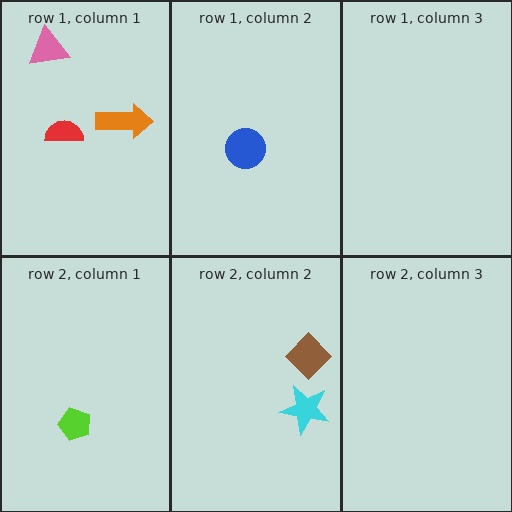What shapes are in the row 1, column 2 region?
The blue circle.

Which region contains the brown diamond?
The row 2, column 2 region.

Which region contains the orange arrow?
The row 1, column 1 region.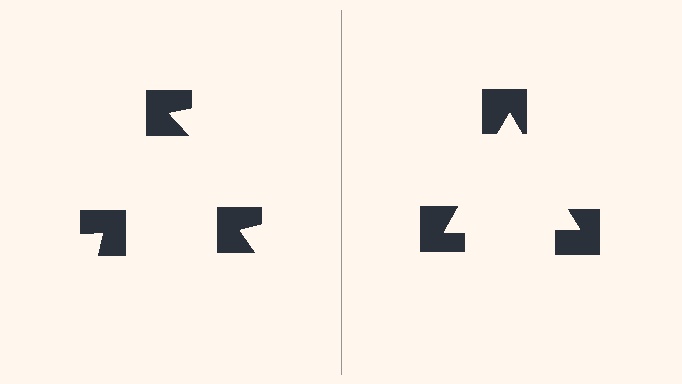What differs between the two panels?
The notched squares are positioned identically on both sides; only the wedge orientations differ. On the right they align to a triangle; on the left they are misaligned.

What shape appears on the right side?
An illusory triangle.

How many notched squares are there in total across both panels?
6 — 3 on each side.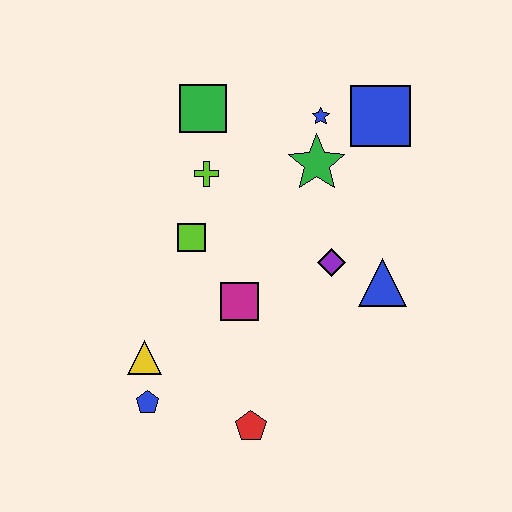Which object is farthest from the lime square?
The blue square is farthest from the lime square.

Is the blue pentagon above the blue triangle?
No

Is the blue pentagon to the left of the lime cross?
Yes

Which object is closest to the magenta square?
The lime square is closest to the magenta square.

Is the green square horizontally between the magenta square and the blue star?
No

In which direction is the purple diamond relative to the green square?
The purple diamond is below the green square.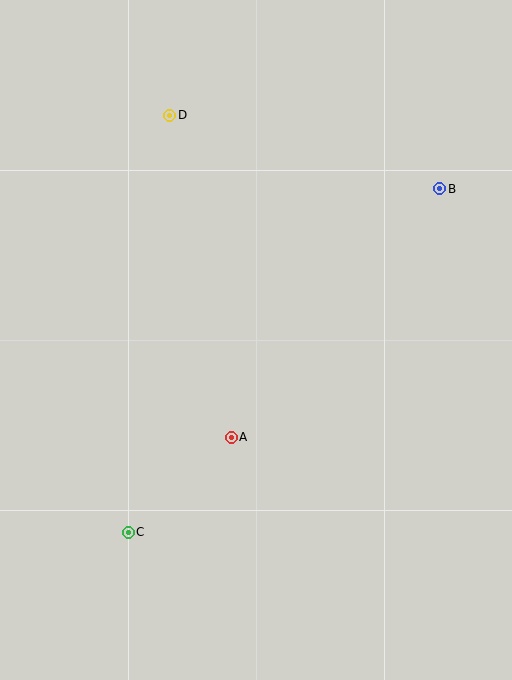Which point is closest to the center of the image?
Point A at (231, 437) is closest to the center.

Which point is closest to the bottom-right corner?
Point A is closest to the bottom-right corner.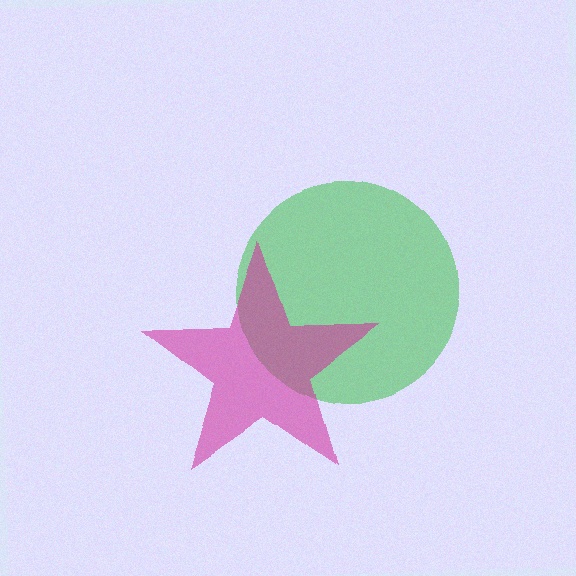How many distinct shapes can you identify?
There are 2 distinct shapes: a green circle, a magenta star.